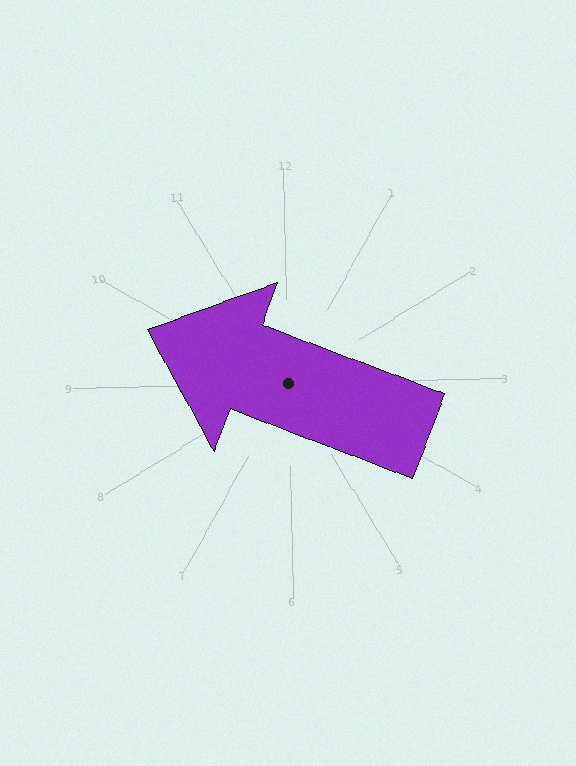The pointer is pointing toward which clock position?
Roughly 10 o'clock.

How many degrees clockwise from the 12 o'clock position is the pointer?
Approximately 292 degrees.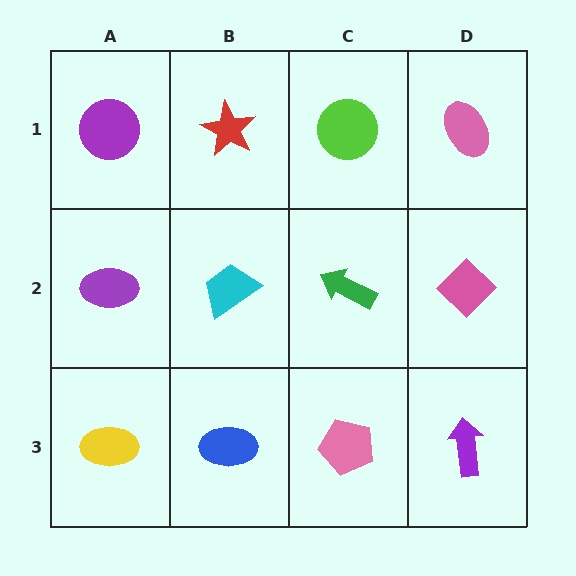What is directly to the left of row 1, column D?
A lime circle.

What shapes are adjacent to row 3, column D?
A pink diamond (row 2, column D), a pink pentagon (row 3, column C).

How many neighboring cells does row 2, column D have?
3.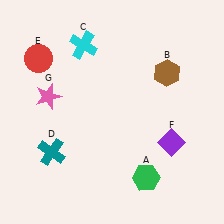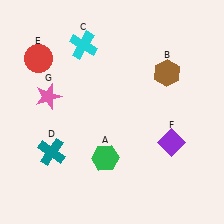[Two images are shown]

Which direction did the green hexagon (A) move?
The green hexagon (A) moved left.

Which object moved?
The green hexagon (A) moved left.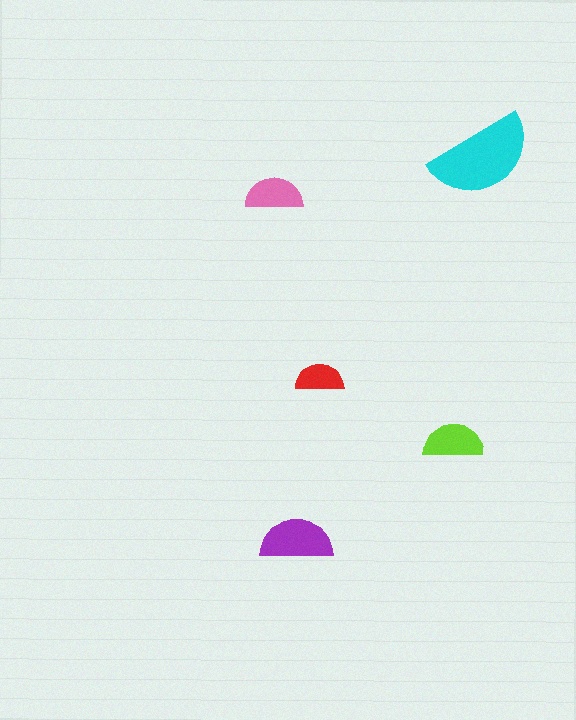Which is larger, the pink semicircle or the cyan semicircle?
The cyan one.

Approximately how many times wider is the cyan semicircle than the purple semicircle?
About 1.5 times wider.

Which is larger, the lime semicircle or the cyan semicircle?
The cyan one.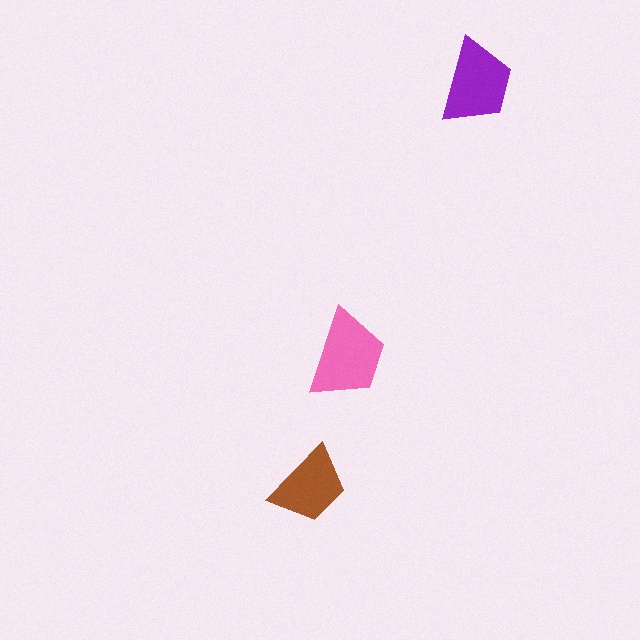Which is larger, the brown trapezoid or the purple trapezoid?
The purple one.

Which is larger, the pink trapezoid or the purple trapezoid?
The pink one.